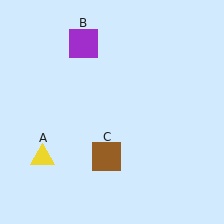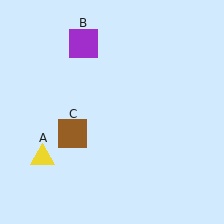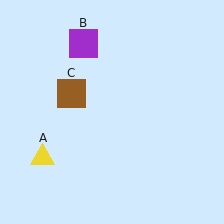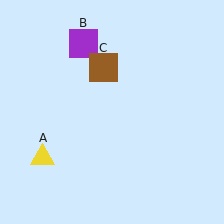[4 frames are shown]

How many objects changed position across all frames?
1 object changed position: brown square (object C).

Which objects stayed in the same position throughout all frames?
Yellow triangle (object A) and purple square (object B) remained stationary.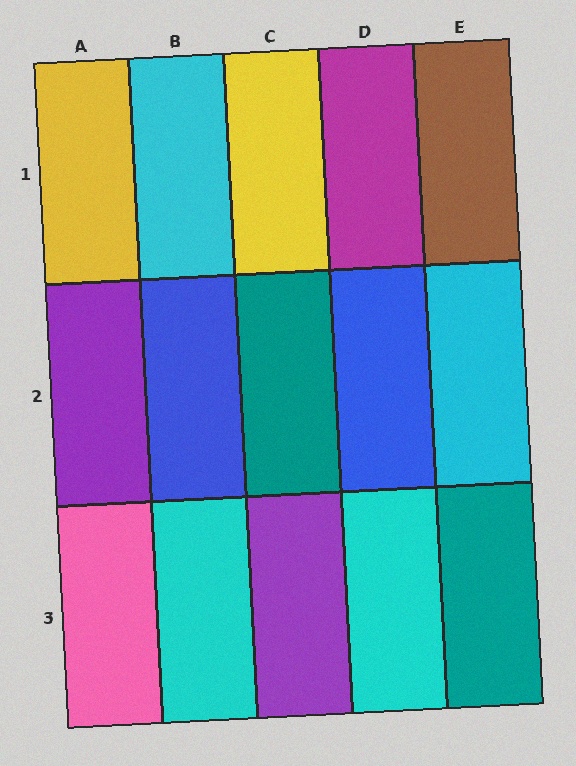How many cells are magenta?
1 cell is magenta.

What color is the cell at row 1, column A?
Yellow.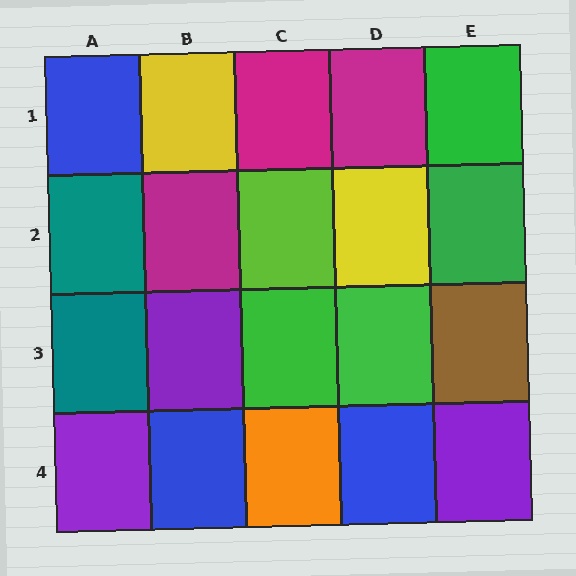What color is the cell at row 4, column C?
Orange.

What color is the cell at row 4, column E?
Purple.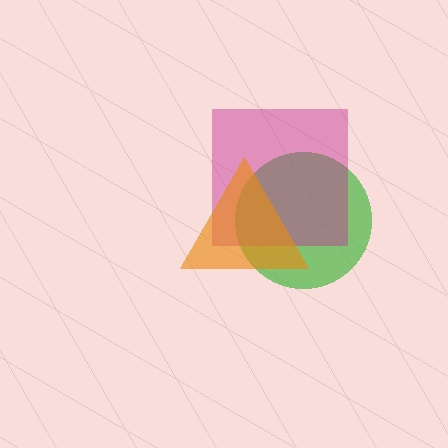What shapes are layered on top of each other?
The layered shapes are: a green circle, a magenta square, an orange triangle.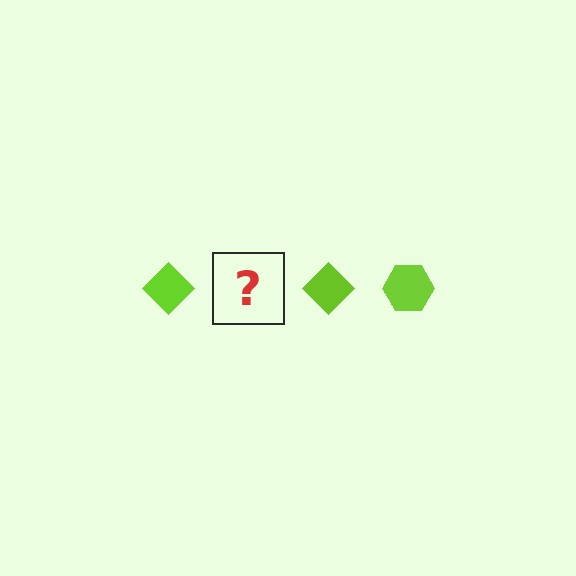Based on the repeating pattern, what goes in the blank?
The blank should be a lime hexagon.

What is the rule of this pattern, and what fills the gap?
The rule is that the pattern cycles through diamond, hexagon shapes in lime. The gap should be filled with a lime hexagon.